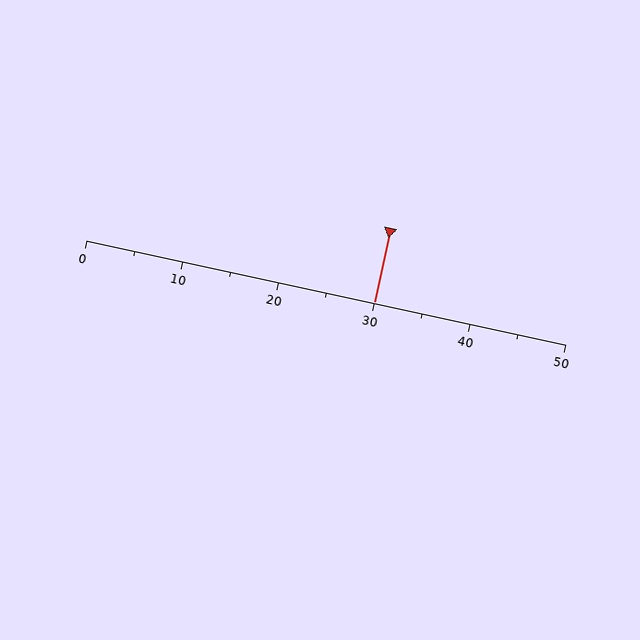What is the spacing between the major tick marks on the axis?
The major ticks are spaced 10 apart.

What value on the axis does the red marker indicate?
The marker indicates approximately 30.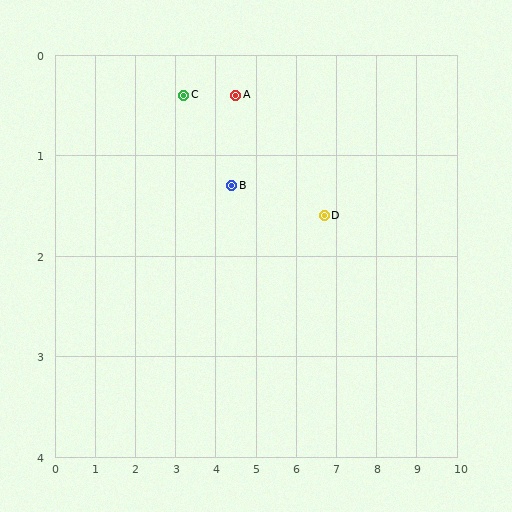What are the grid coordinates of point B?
Point B is at approximately (4.4, 1.3).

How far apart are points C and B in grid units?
Points C and B are about 1.5 grid units apart.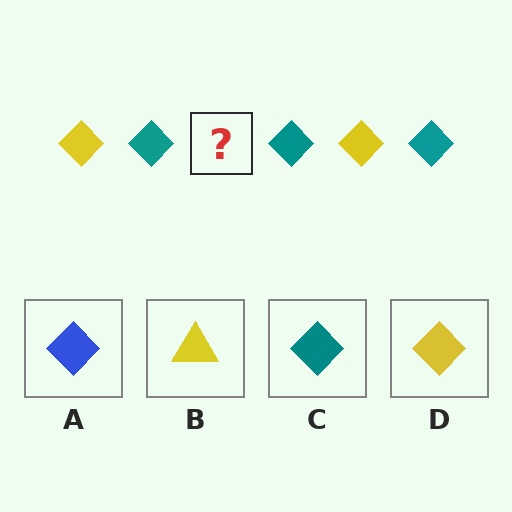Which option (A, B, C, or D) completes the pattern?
D.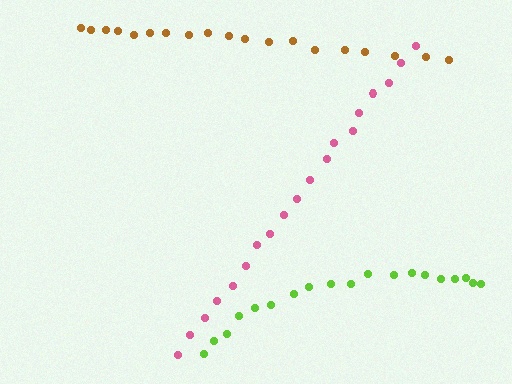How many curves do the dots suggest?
There are 3 distinct paths.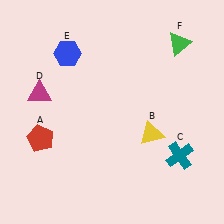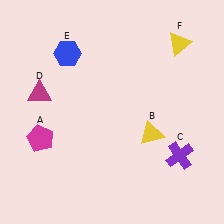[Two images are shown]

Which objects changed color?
A changed from red to magenta. C changed from teal to purple. F changed from green to yellow.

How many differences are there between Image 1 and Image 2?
There are 3 differences between the two images.